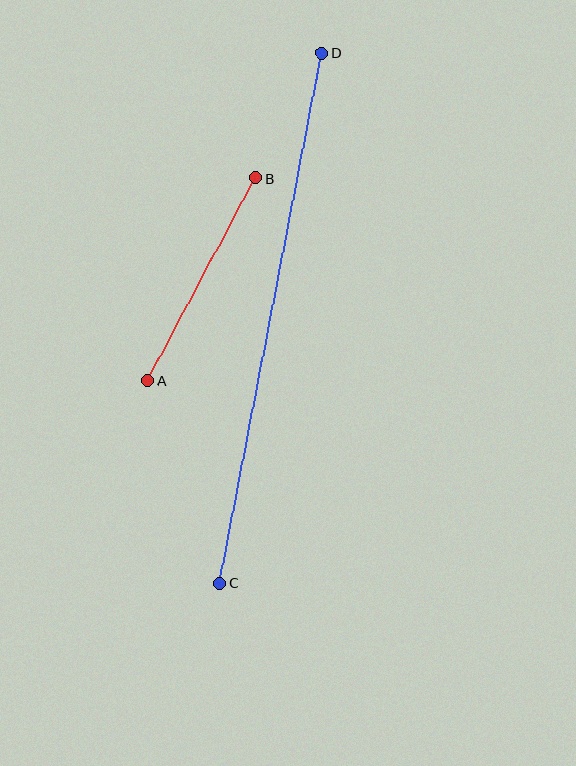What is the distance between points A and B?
The distance is approximately 229 pixels.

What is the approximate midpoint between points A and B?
The midpoint is at approximately (202, 279) pixels.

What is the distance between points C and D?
The distance is approximately 540 pixels.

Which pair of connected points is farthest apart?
Points C and D are farthest apart.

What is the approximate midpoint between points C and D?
The midpoint is at approximately (271, 318) pixels.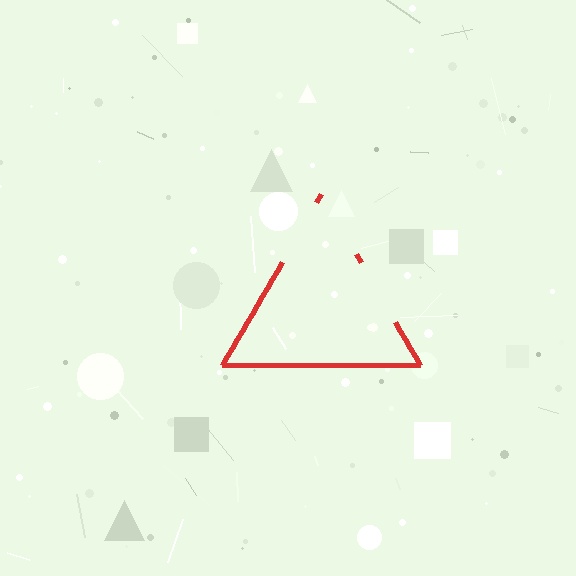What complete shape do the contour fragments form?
The contour fragments form a triangle.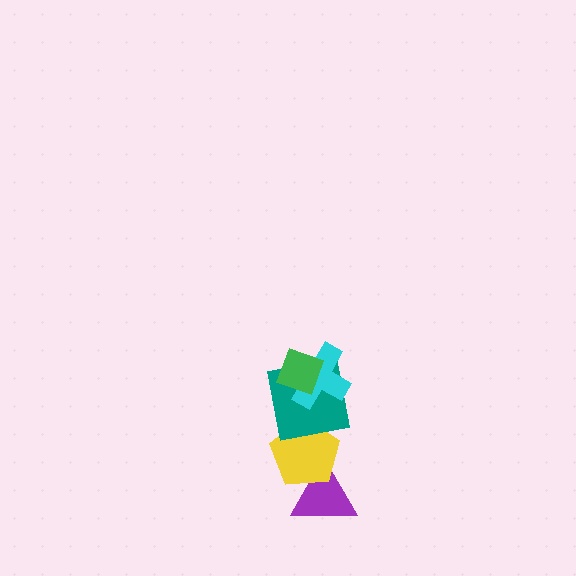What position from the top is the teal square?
The teal square is 3rd from the top.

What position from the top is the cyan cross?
The cyan cross is 2nd from the top.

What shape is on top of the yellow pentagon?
The teal square is on top of the yellow pentagon.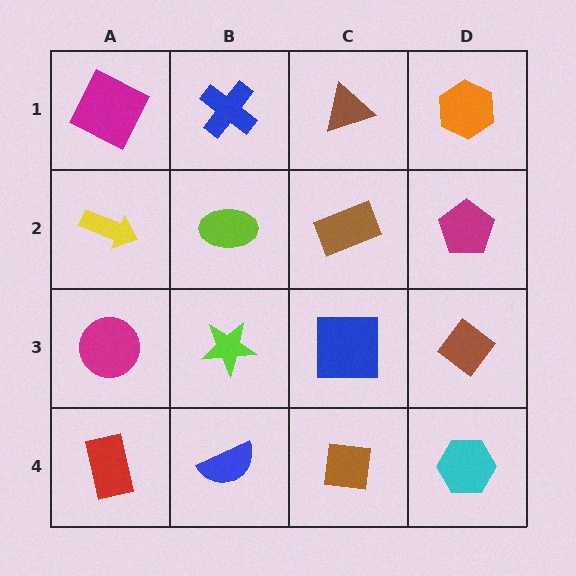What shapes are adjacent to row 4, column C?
A blue square (row 3, column C), a blue semicircle (row 4, column B), a cyan hexagon (row 4, column D).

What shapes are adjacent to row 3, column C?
A brown rectangle (row 2, column C), a brown square (row 4, column C), a lime star (row 3, column B), a brown diamond (row 3, column D).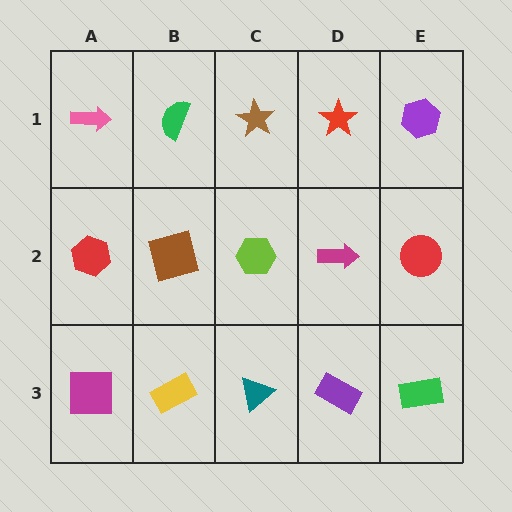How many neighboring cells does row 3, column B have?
3.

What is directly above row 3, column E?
A red circle.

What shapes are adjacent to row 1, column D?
A magenta arrow (row 2, column D), a brown star (row 1, column C), a purple hexagon (row 1, column E).